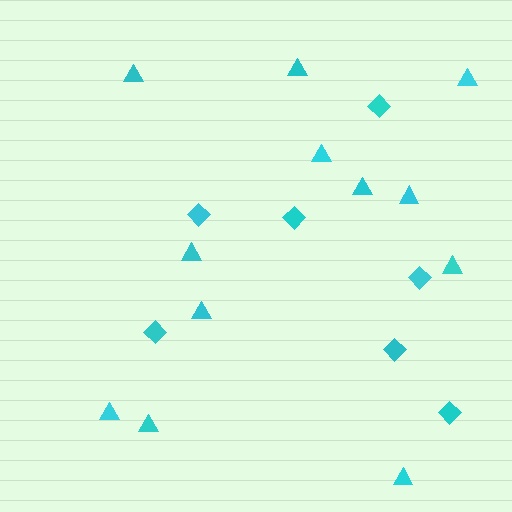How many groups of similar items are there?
There are 2 groups: one group of triangles (12) and one group of diamonds (7).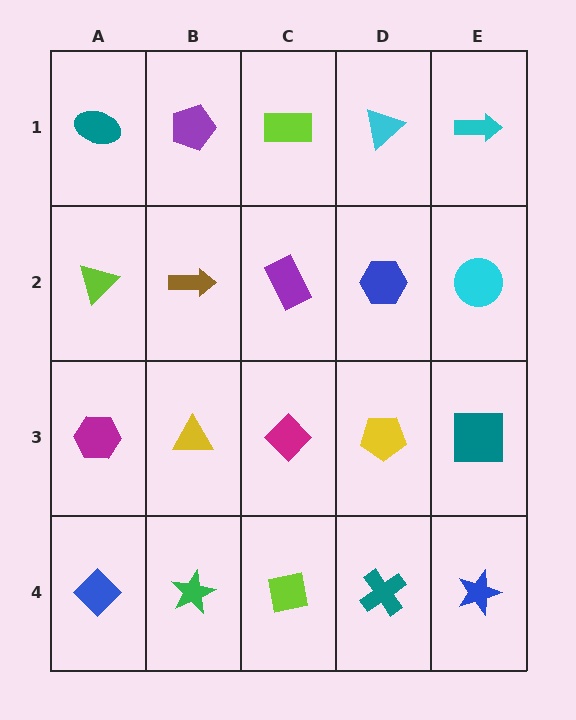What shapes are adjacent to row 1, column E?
A cyan circle (row 2, column E), a cyan triangle (row 1, column D).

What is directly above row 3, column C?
A purple rectangle.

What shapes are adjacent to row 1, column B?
A brown arrow (row 2, column B), a teal ellipse (row 1, column A), a lime rectangle (row 1, column C).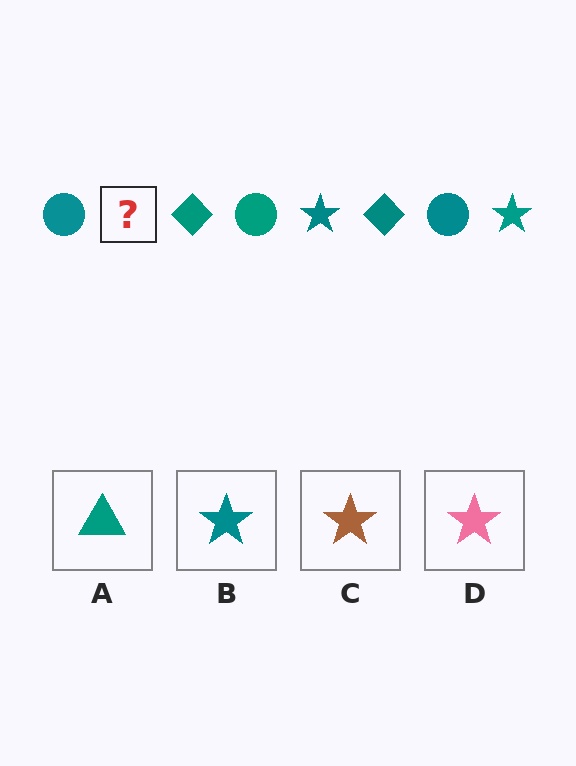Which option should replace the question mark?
Option B.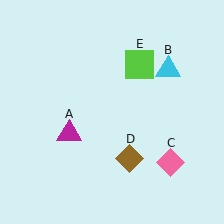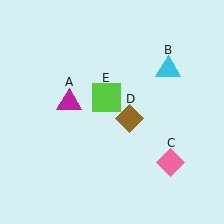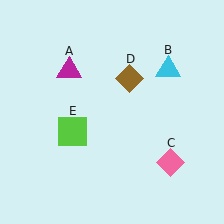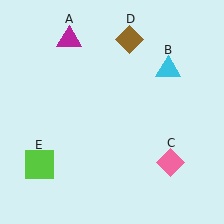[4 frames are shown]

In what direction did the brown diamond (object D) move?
The brown diamond (object D) moved up.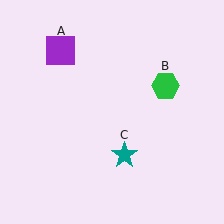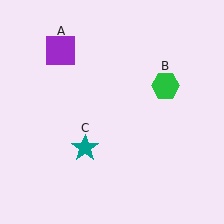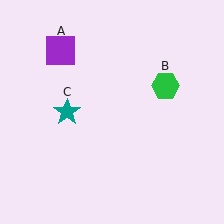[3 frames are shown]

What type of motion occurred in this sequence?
The teal star (object C) rotated clockwise around the center of the scene.